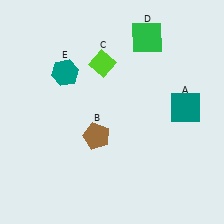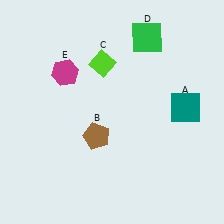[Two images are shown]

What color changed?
The hexagon (E) changed from teal in Image 1 to magenta in Image 2.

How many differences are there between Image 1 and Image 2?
There is 1 difference between the two images.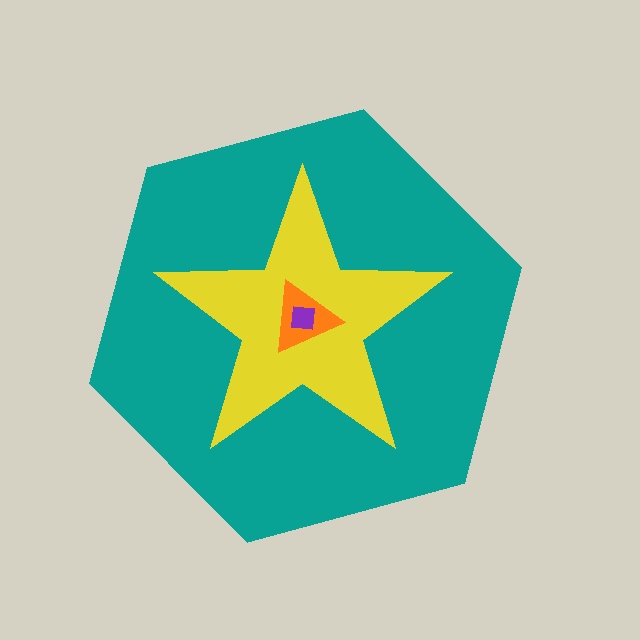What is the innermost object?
The purple square.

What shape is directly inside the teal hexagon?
The yellow star.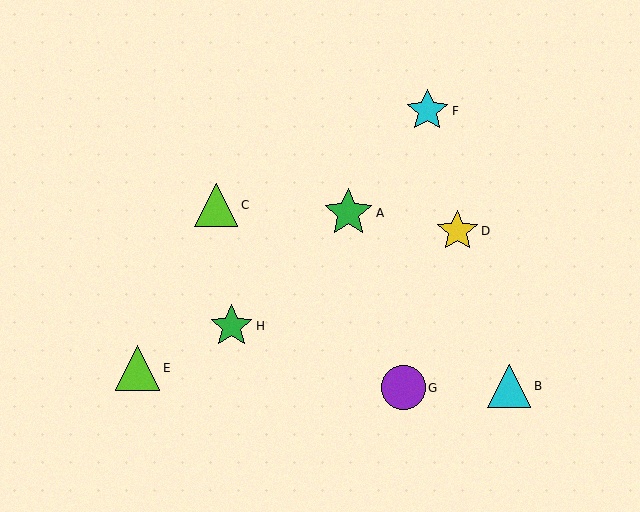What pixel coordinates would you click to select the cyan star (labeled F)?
Click at (427, 111) to select the cyan star F.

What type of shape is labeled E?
Shape E is a lime triangle.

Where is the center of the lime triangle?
The center of the lime triangle is at (216, 205).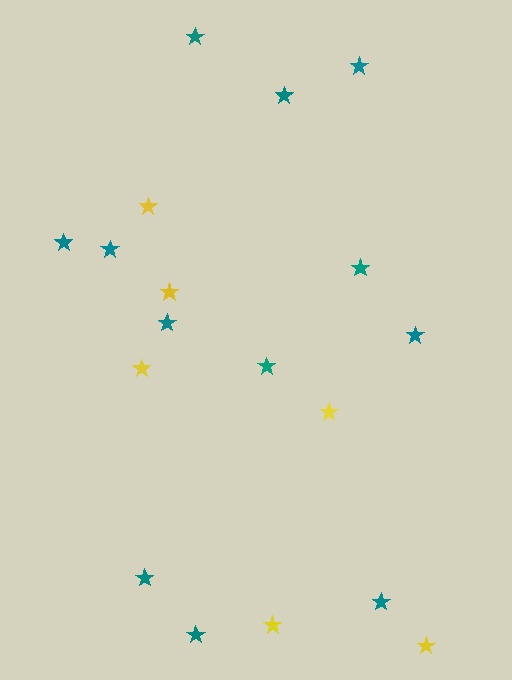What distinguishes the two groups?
There are 2 groups: one group of teal stars (12) and one group of yellow stars (6).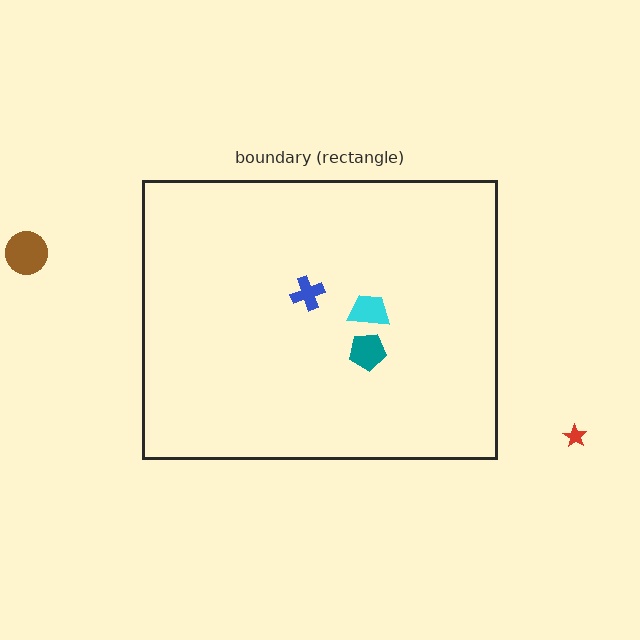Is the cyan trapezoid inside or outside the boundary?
Inside.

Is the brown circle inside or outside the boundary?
Outside.